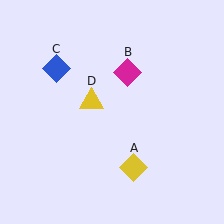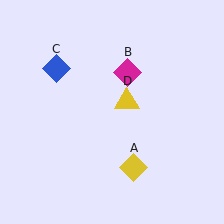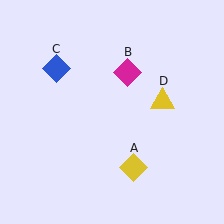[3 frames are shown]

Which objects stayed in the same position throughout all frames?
Yellow diamond (object A) and magenta diamond (object B) and blue diamond (object C) remained stationary.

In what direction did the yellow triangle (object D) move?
The yellow triangle (object D) moved right.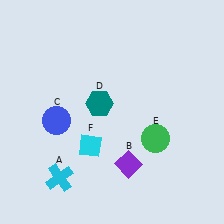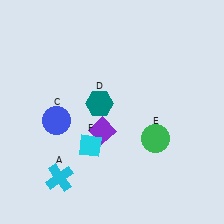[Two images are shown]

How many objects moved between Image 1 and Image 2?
1 object moved between the two images.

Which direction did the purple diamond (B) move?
The purple diamond (B) moved up.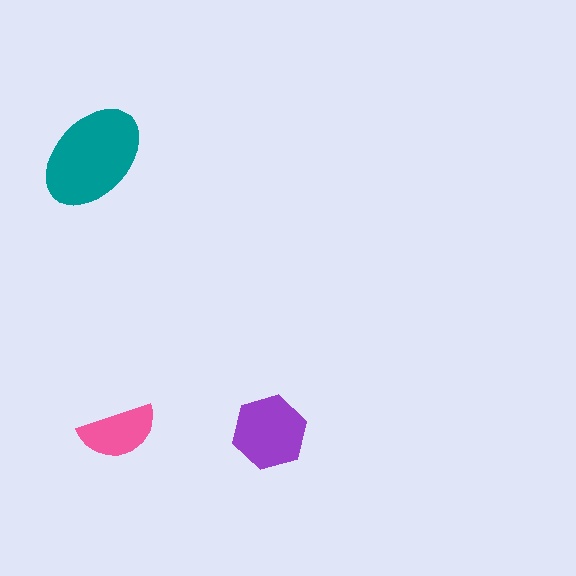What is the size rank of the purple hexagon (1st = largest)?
2nd.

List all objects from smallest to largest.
The pink semicircle, the purple hexagon, the teal ellipse.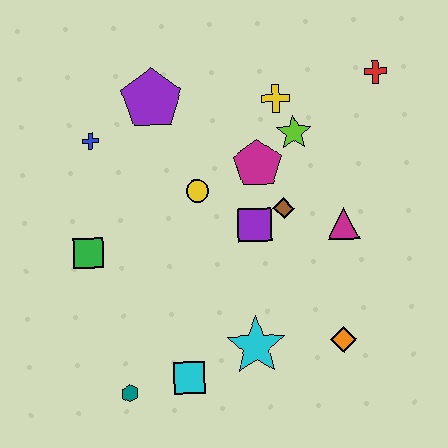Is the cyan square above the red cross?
No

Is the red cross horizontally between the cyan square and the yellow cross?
No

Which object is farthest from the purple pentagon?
The orange diamond is farthest from the purple pentagon.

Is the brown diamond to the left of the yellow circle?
No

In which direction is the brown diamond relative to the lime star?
The brown diamond is below the lime star.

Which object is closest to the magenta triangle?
The brown diamond is closest to the magenta triangle.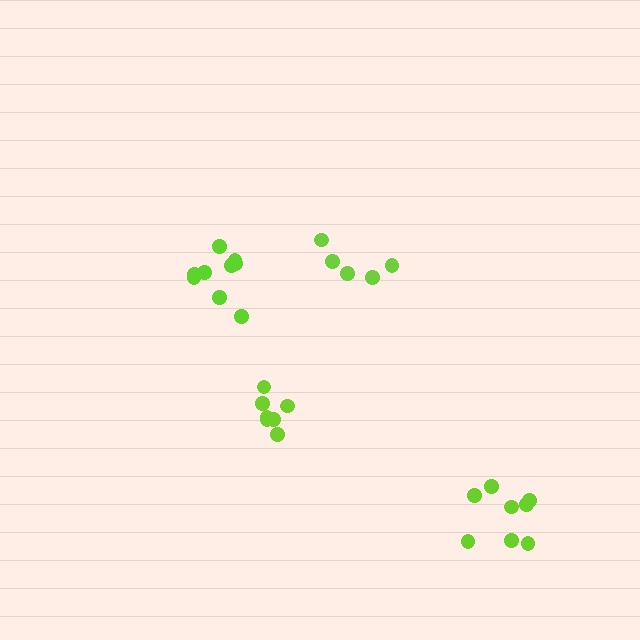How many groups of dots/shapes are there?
There are 4 groups.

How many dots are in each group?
Group 1: 9 dots, Group 2: 7 dots, Group 3: 8 dots, Group 4: 5 dots (29 total).